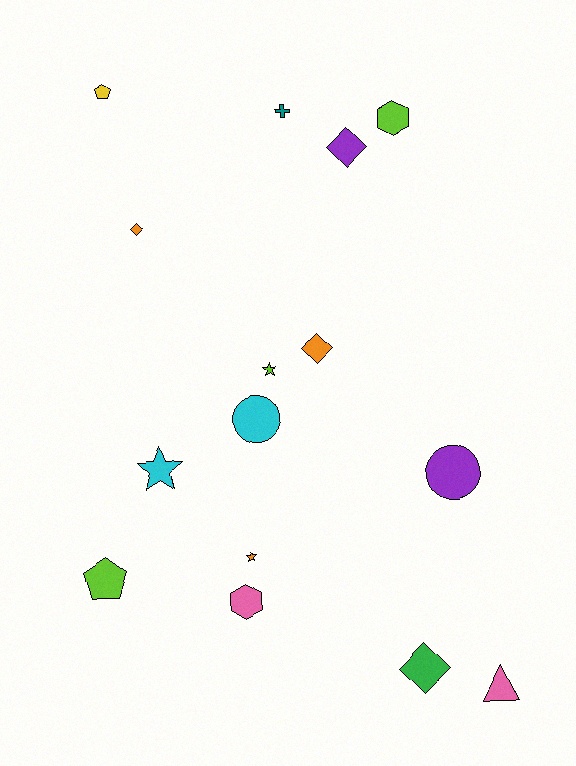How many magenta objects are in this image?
There are no magenta objects.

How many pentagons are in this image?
There are 2 pentagons.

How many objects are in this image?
There are 15 objects.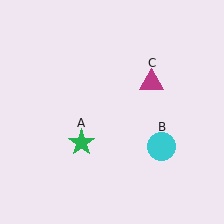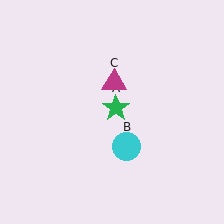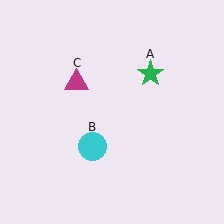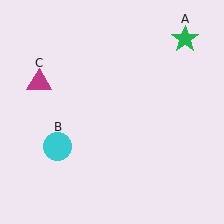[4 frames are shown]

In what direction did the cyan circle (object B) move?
The cyan circle (object B) moved left.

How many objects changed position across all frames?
3 objects changed position: green star (object A), cyan circle (object B), magenta triangle (object C).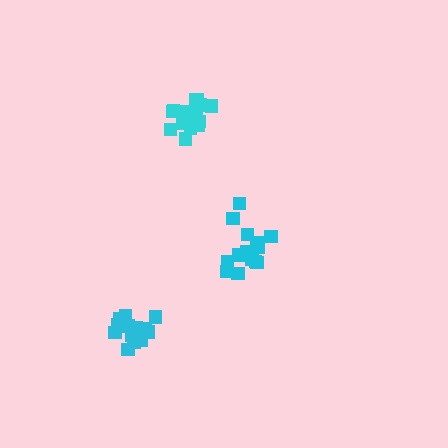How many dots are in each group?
Group 1: 14 dots, Group 2: 17 dots, Group 3: 17 dots (48 total).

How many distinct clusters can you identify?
There are 3 distinct clusters.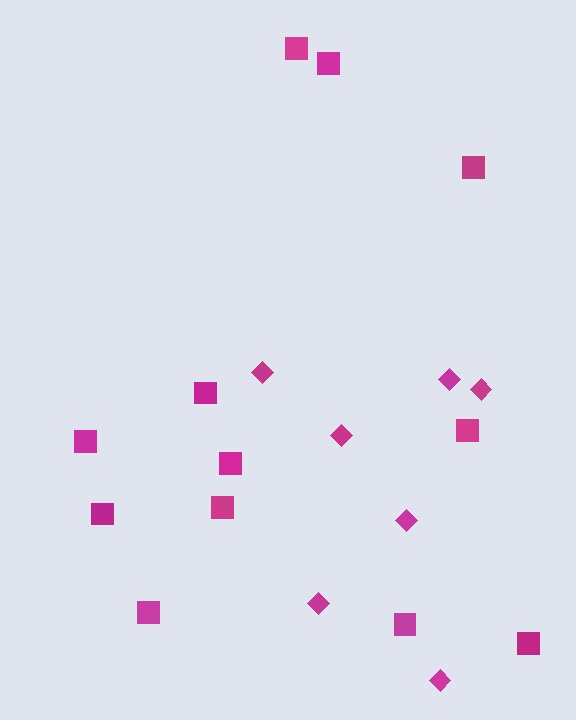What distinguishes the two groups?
There are 2 groups: one group of diamonds (7) and one group of squares (12).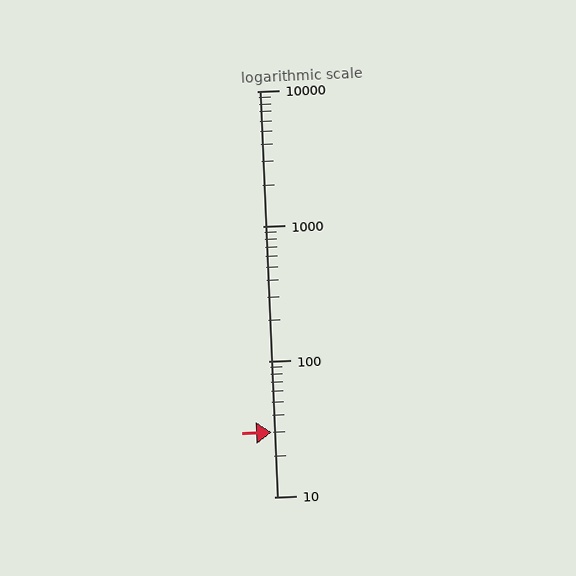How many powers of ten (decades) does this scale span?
The scale spans 3 decades, from 10 to 10000.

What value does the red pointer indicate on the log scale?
The pointer indicates approximately 30.